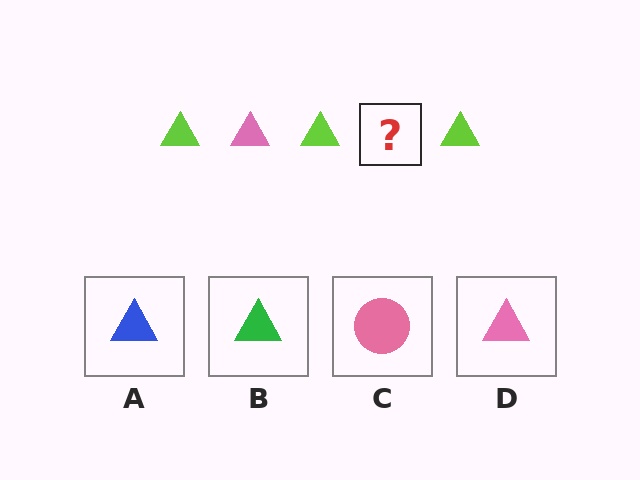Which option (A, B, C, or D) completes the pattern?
D.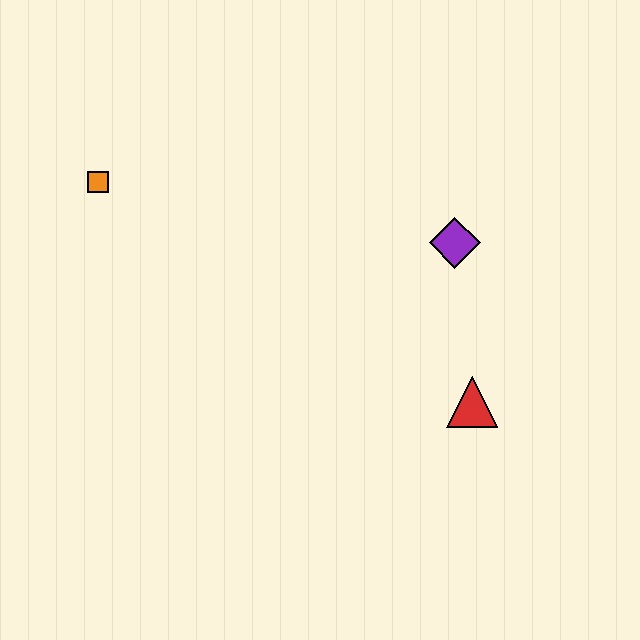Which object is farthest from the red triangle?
The orange square is farthest from the red triangle.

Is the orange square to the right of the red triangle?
No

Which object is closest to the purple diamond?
The red triangle is closest to the purple diamond.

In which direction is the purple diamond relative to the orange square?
The purple diamond is to the right of the orange square.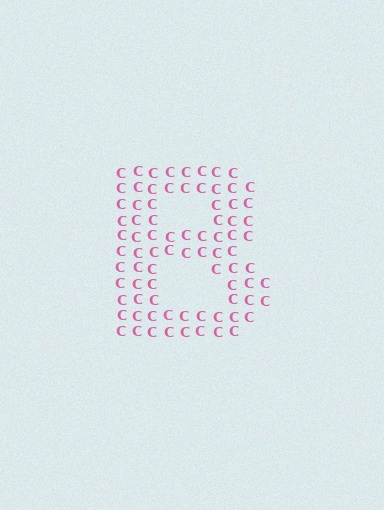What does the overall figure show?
The overall figure shows the letter B.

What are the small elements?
The small elements are letter C's.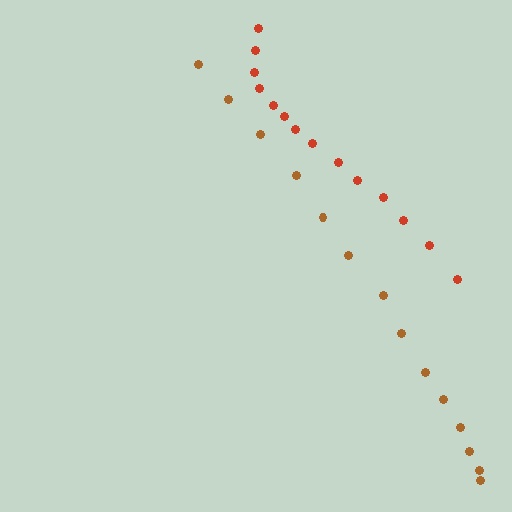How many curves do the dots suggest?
There are 2 distinct paths.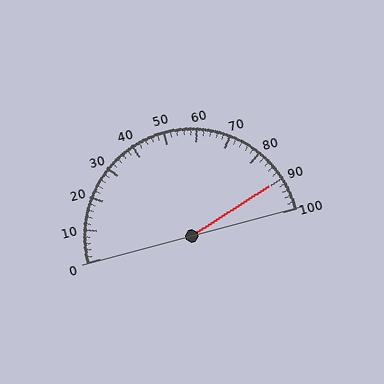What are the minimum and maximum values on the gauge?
The gauge ranges from 0 to 100.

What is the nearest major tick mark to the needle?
The nearest major tick mark is 90.